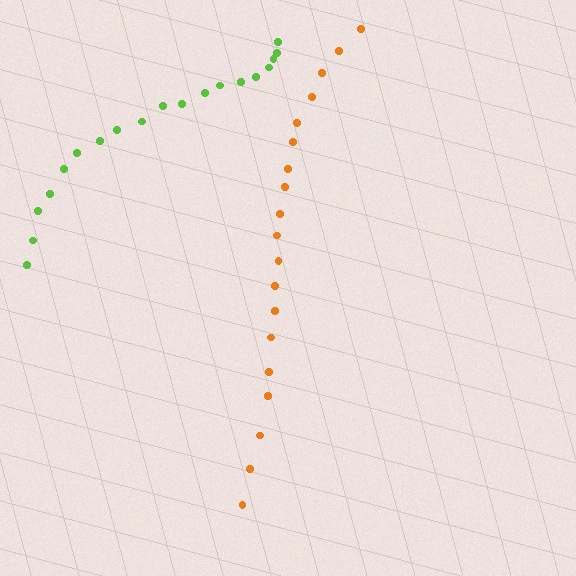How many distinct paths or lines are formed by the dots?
There are 2 distinct paths.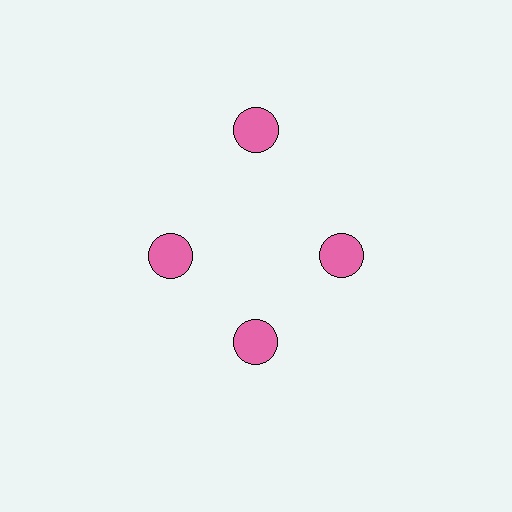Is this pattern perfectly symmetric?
No. The 4 pink circles are arranged in a ring, but one element near the 12 o'clock position is pushed outward from the center, breaking the 4-fold rotational symmetry.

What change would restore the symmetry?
The symmetry would be restored by moving it inward, back onto the ring so that all 4 circles sit at equal angles and equal distance from the center.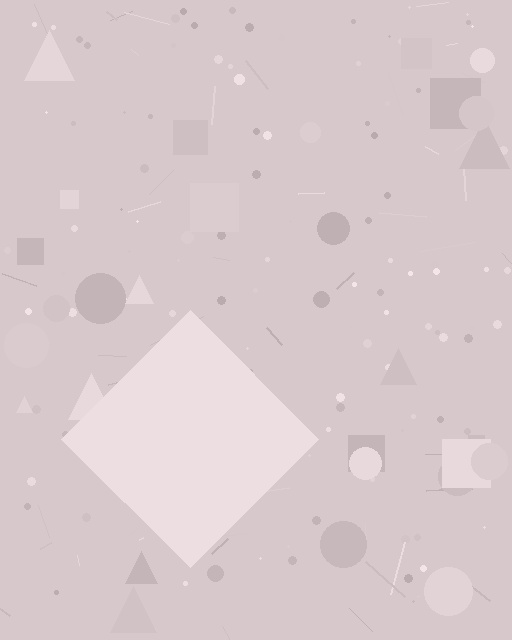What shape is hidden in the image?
A diamond is hidden in the image.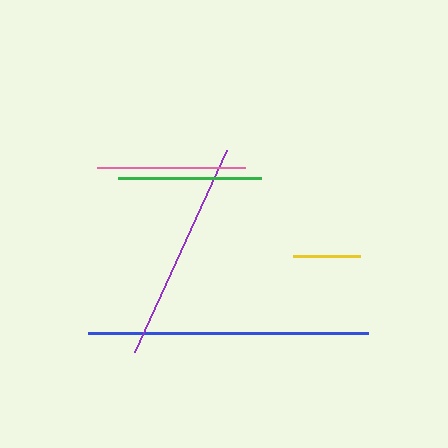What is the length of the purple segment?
The purple segment is approximately 222 pixels long.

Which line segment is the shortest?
The yellow line is the shortest at approximately 67 pixels.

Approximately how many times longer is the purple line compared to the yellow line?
The purple line is approximately 3.3 times the length of the yellow line.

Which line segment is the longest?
The blue line is the longest at approximately 280 pixels.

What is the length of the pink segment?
The pink segment is approximately 148 pixels long.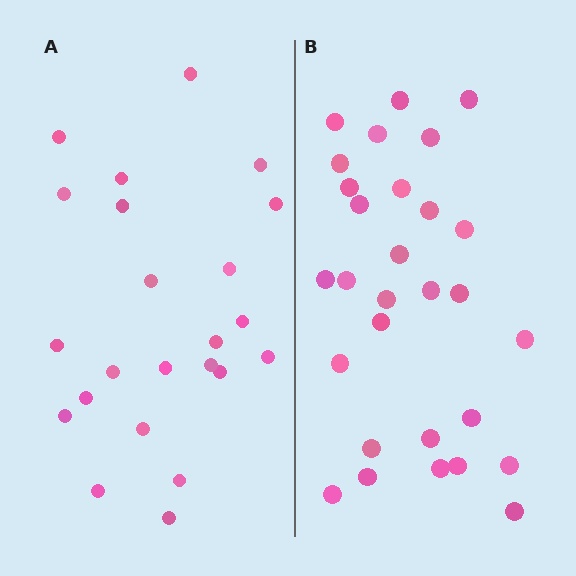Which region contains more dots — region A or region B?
Region B (the right region) has more dots.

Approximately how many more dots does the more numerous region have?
Region B has about 6 more dots than region A.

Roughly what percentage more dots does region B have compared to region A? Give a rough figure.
About 25% more.